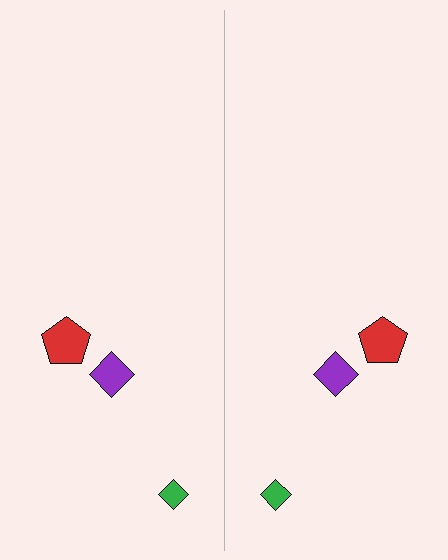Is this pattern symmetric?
Yes, this pattern has bilateral (reflection) symmetry.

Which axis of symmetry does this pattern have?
The pattern has a vertical axis of symmetry running through the center of the image.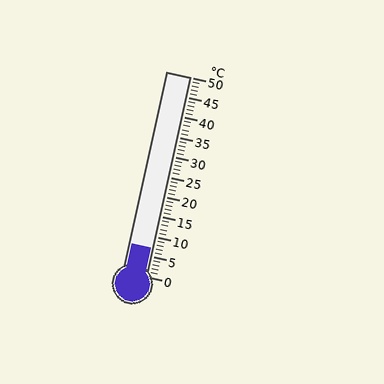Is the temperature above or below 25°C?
The temperature is below 25°C.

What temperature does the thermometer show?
The thermometer shows approximately 7°C.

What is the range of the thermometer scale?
The thermometer scale ranges from 0°C to 50°C.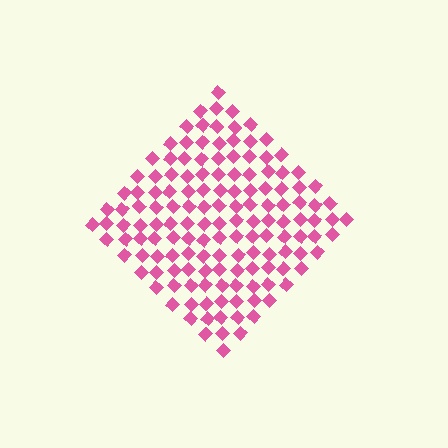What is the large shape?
The large shape is a diamond.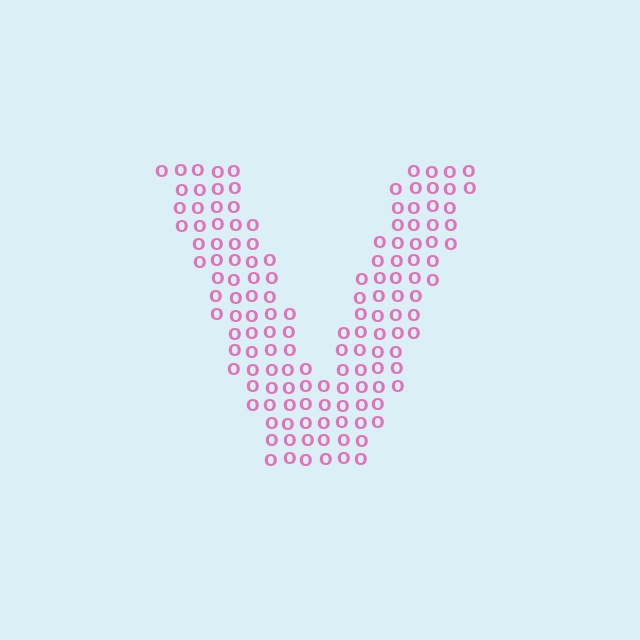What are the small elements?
The small elements are letter O's.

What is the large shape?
The large shape is the letter V.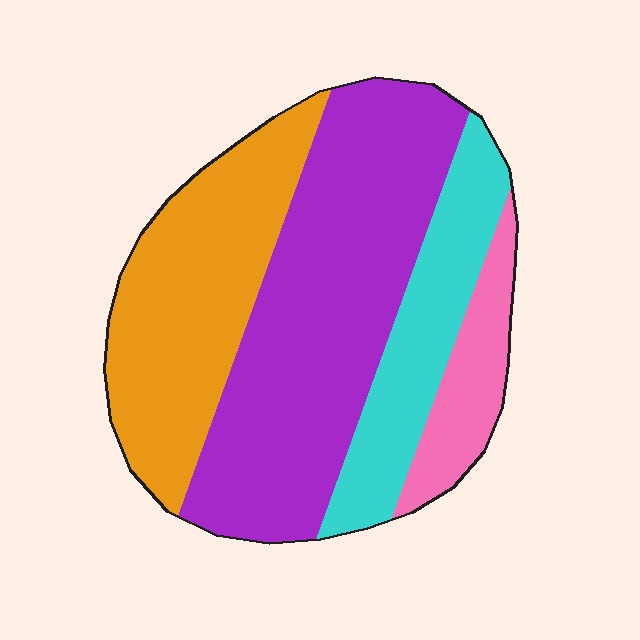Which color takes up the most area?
Purple, at roughly 45%.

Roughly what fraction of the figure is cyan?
Cyan takes up less than a quarter of the figure.